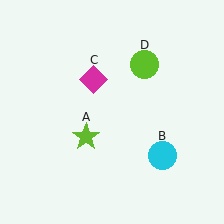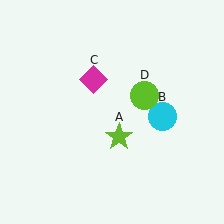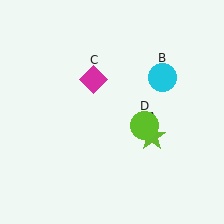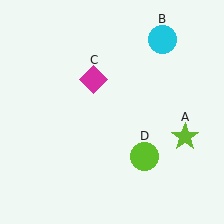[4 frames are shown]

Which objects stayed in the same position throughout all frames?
Magenta diamond (object C) remained stationary.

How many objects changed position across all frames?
3 objects changed position: lime star (object A), cyan circle (object B), lime circle (object D).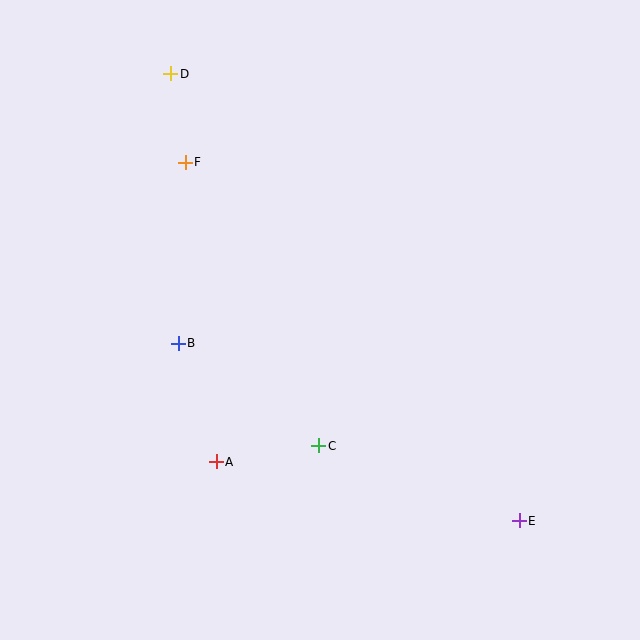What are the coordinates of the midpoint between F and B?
The midpoint between F and B is at (182, 253).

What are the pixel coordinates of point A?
Point A is at (216, 462).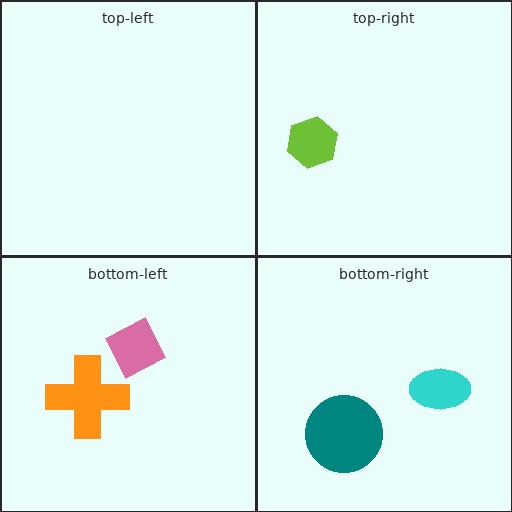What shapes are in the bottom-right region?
The cyan ellipse, the teal circle.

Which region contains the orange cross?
The bottom-left region.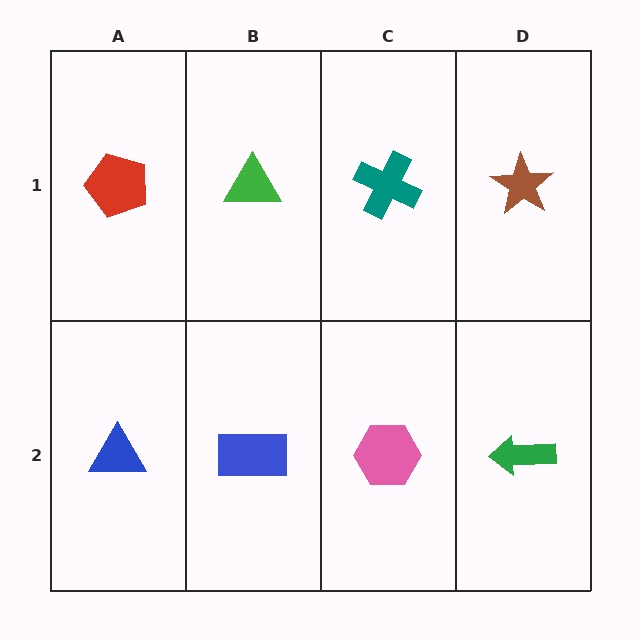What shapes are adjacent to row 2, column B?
A green triangle (row 1, column B), a blue triangle (row 2, column A), a pink hexagon (row 2, column C).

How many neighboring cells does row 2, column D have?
2.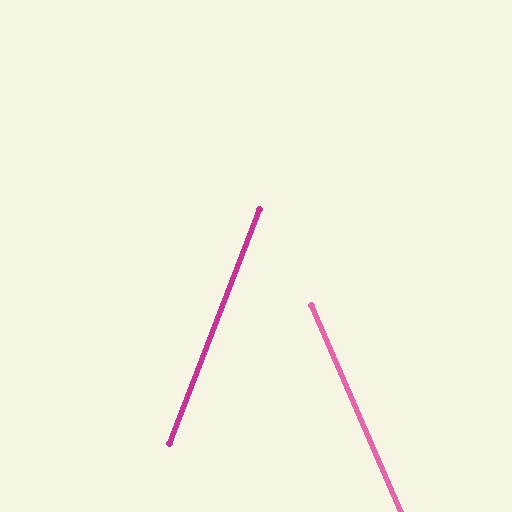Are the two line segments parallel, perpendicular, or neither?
Neither parallel nor perpendicular — they differ by about 45°.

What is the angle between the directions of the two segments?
Approximately 45 degrees.